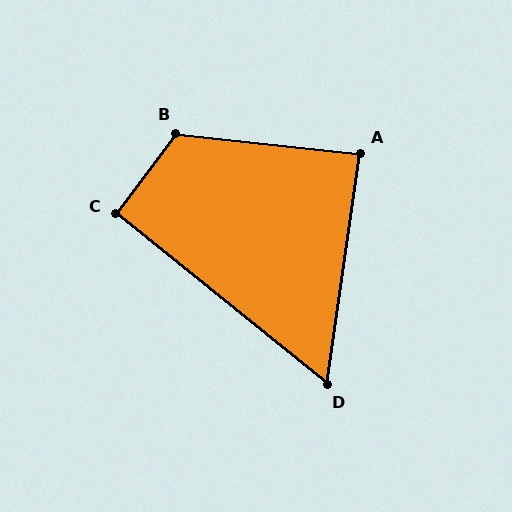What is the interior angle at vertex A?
Approximately 88 degrees (approximately right).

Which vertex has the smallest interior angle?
D, at approximately 59 degrees.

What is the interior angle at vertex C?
Approximately 92 degrees (approximately right).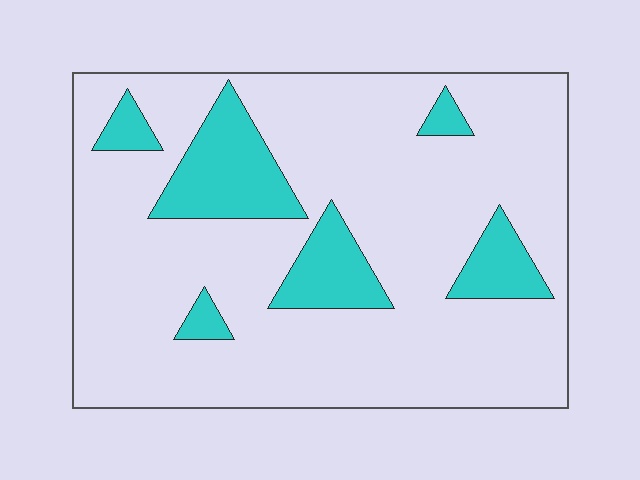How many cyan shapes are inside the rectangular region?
6.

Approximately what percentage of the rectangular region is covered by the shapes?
Approximately 20%.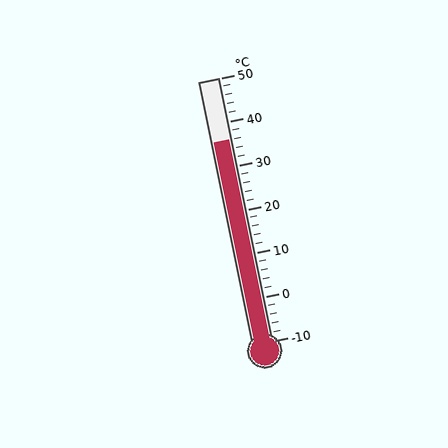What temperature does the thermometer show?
The thermometer shows approximately 36°C.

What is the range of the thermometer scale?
The thermometer scale ranges from -10°C to 50°C.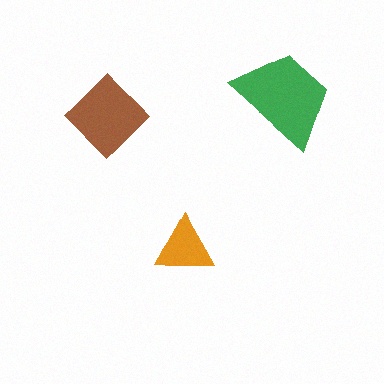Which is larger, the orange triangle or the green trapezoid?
The green trapezoid.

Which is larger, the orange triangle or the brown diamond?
The brown diamond.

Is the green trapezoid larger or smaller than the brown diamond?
Larger.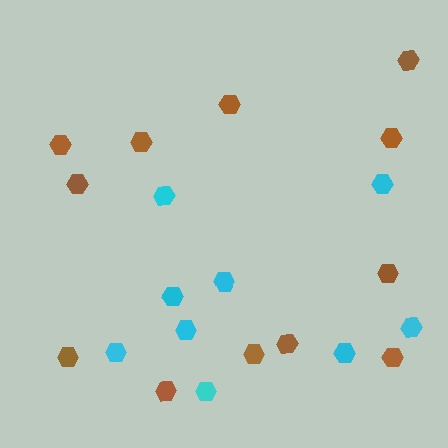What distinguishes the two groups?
There are 2 groups: one group of brown hexagons (12) and one group of cyan hexagons (9).